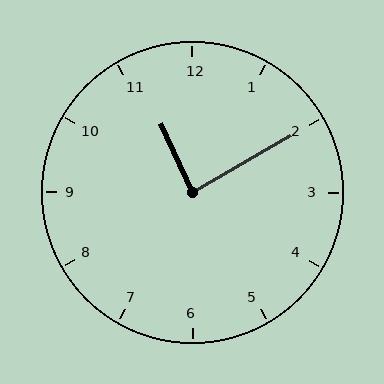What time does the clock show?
11:10.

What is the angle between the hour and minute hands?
Approximately 85 degrees.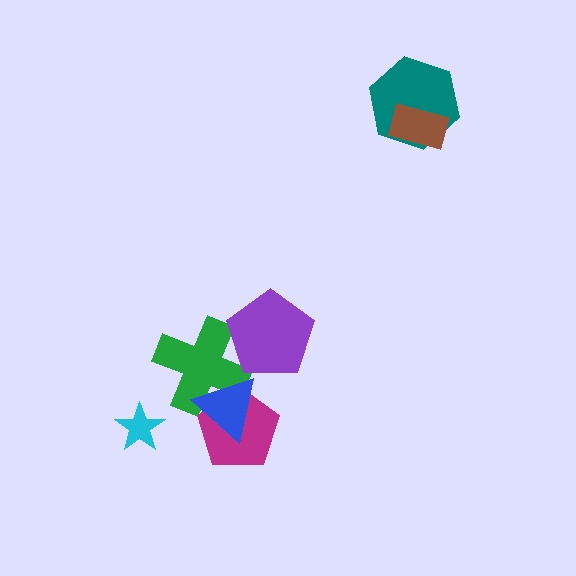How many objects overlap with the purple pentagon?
1 object overlaps with the purple pentagon.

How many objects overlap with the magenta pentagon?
2 objects overlap with the magenta pentagon.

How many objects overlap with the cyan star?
0 objects overlap with the cyan star.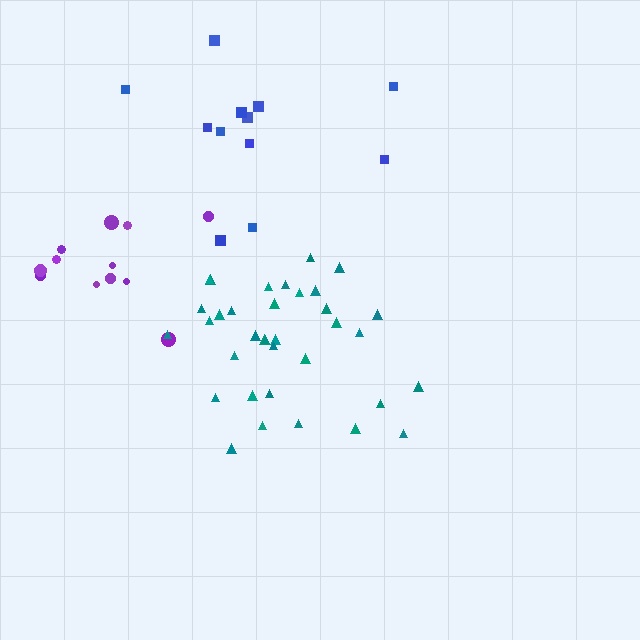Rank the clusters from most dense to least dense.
teal, purple, blue.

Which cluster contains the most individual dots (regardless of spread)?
Teal (35).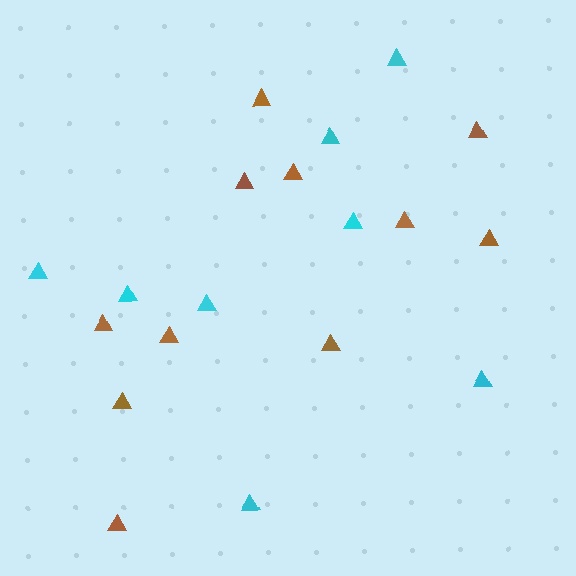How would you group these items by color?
There are 2 groups: one group of brown triangles (11) and one group of cyan triangles (8).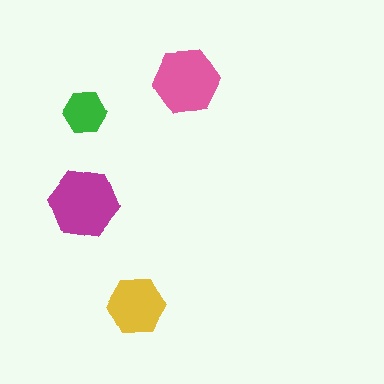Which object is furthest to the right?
The pink hexagon is rightmost.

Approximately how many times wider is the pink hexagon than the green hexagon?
About 1.5 times wider.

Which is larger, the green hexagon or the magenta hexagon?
The magenta one.